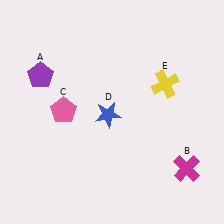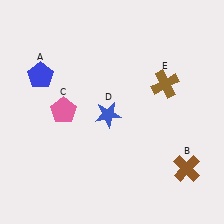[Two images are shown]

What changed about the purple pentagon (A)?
In Image 1, A is purple. In Image 2, it changed to blue.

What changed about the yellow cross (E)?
In Image 1, E is yellow. In Image 2, it changed to brown.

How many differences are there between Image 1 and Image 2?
There are 3 differences between the two images.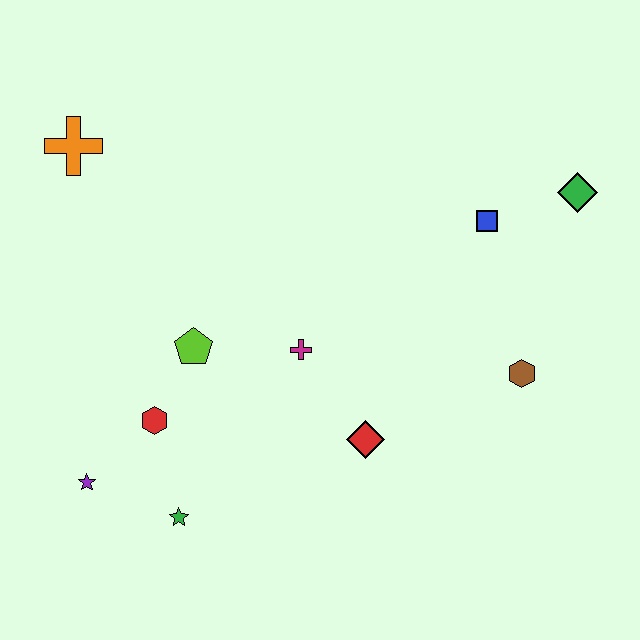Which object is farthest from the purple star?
The green diamond is farthest from the purple star.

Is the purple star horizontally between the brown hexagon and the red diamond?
No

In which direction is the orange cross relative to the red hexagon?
The orange cross is above the red hexagon.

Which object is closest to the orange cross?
The lime pentagon is closest to the orange cross.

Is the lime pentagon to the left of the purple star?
No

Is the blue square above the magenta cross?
Yes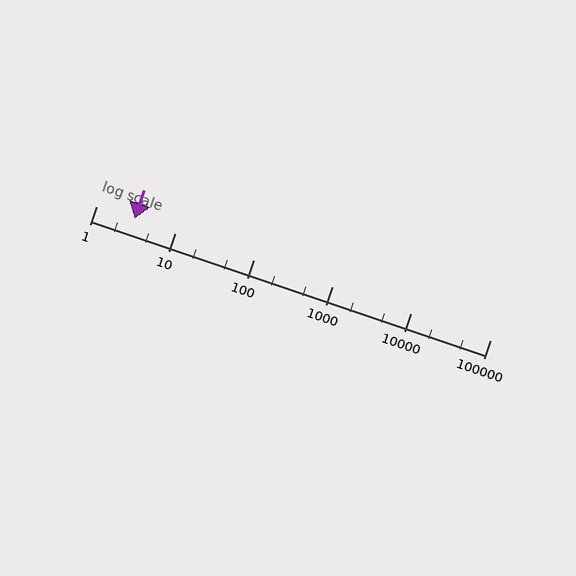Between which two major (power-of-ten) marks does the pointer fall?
The pointer is between 1 and 10.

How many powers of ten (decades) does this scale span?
The scale spans 5 decades, from 1 to 100000.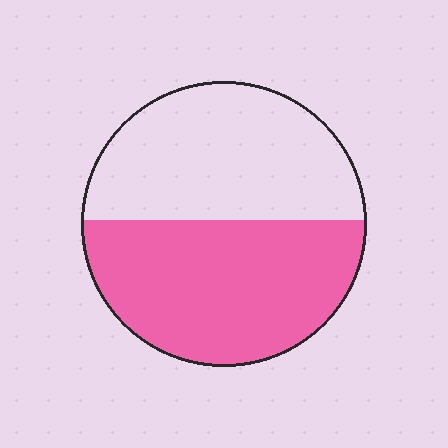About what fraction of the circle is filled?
About one half (1/2).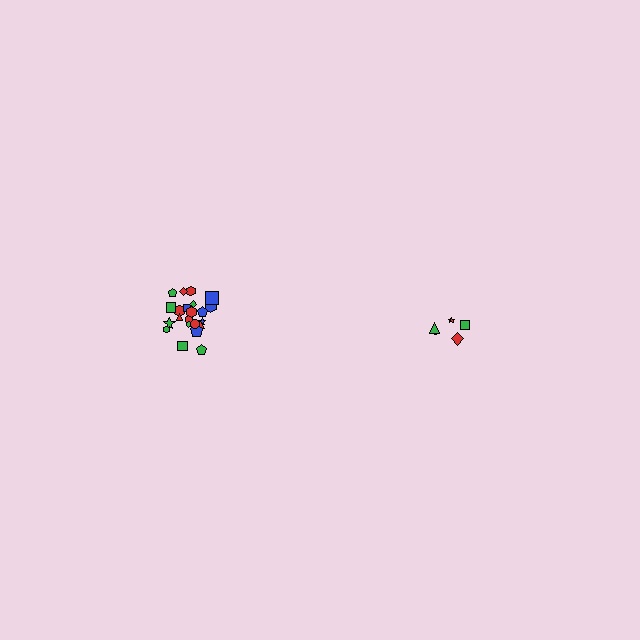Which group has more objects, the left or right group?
The left group.